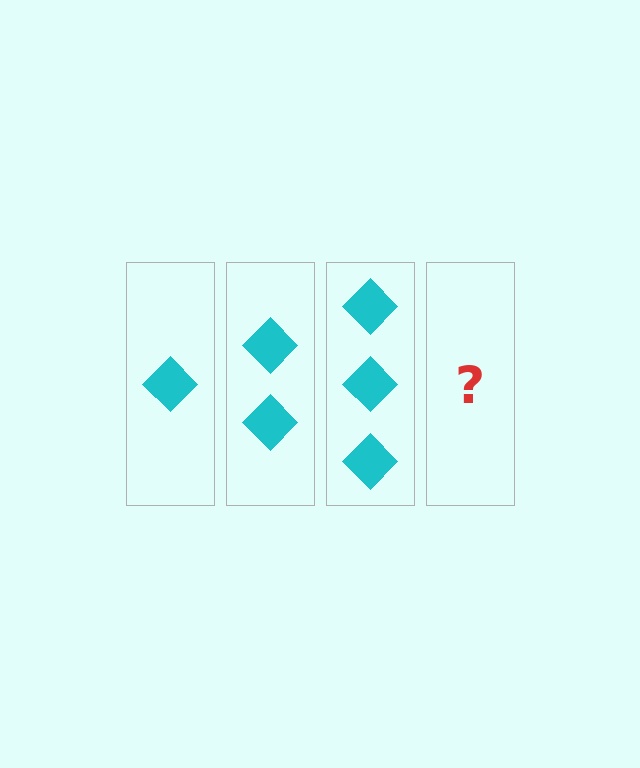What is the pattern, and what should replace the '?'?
The pattern is that each step adds one more diamond. The '?' should be 4 diamonds.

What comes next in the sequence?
The next element should be 4 diamonds.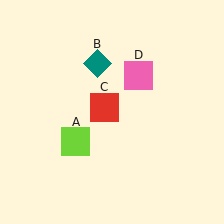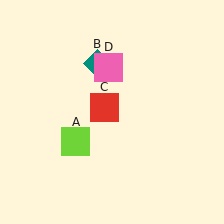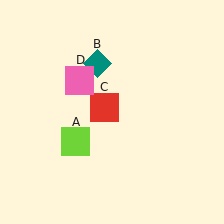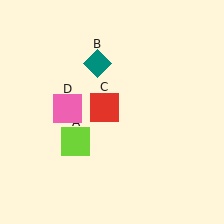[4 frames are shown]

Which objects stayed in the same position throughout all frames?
Lime square (object A) and teal diamond (object B) and red square (object C) remained stationary.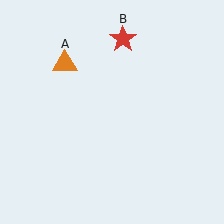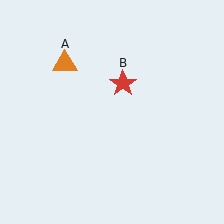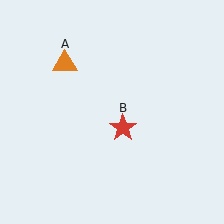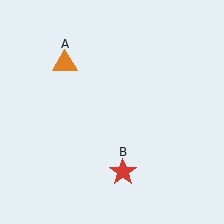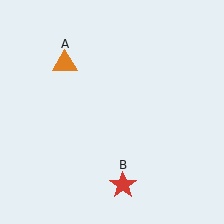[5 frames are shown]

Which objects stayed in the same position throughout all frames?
Orange triangle (object A) remained stationary.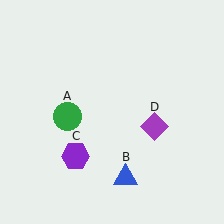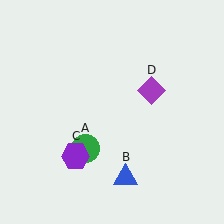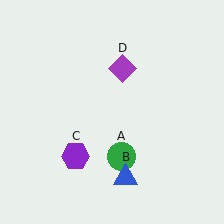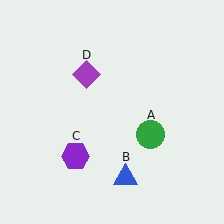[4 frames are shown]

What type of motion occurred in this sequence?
The green circle (object A), purple diamond (object D) rotated counterclockwise around the center of the scene.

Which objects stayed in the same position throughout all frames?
Blue triangle (object B) and purple hexagon (object C) remained stationary.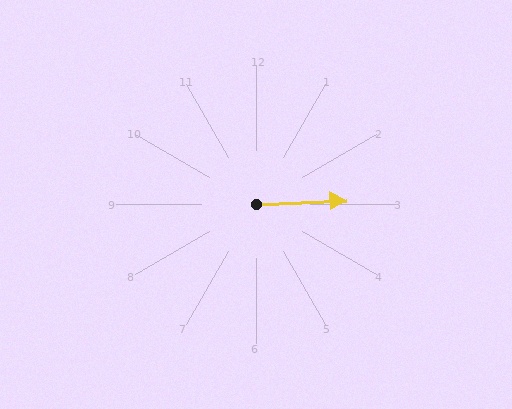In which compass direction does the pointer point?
East.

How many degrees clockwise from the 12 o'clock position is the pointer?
Approximately 87 degrees.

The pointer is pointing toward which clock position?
Roughly 3 o'clock.